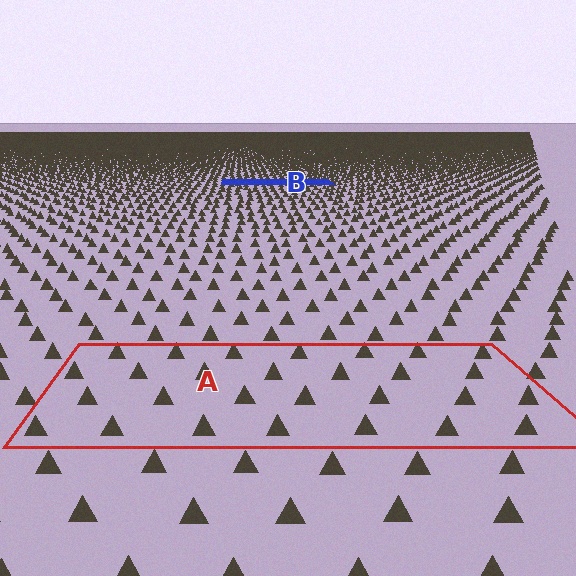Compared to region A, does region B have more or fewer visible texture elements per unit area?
Region B has more texture elements per unit area — they are packed more densely because it is farther away.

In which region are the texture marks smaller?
The texture marks are smaller in region B, because it is farther away.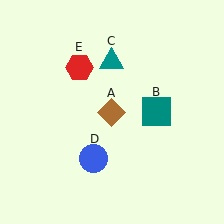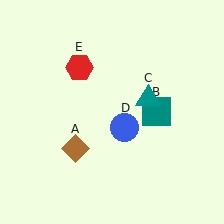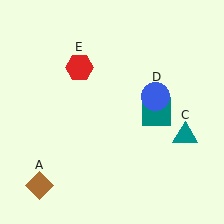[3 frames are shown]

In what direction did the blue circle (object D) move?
The blue circle (object D) moved up and to the right.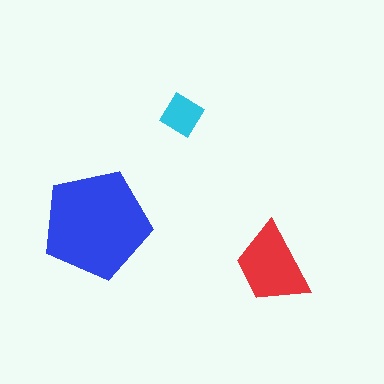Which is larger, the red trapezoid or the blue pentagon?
The blue pentagon.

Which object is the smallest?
The cyan diamond.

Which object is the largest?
The blue pentagon.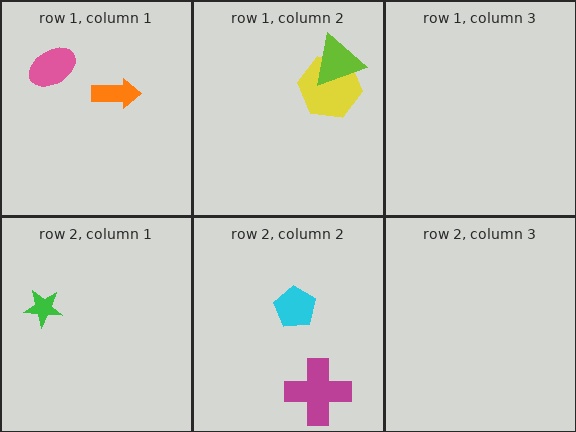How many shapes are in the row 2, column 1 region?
1.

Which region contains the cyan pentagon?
The row 2, column 2 region.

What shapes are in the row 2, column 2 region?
The magenta cross, the cyan pentagon.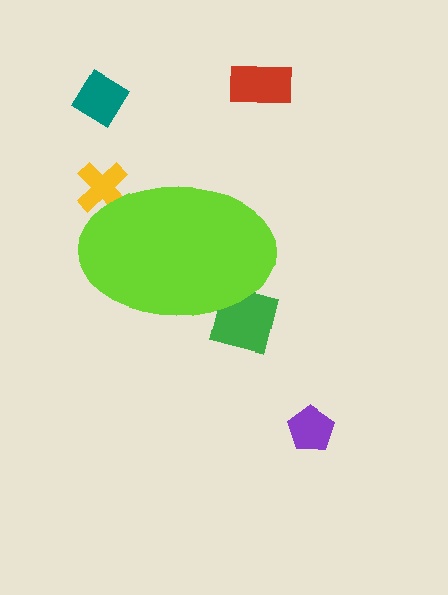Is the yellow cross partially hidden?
Yes, the yellow cross is partially hidden behind the lime ellipse.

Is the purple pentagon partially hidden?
No, the purple pentagon is fully visible.